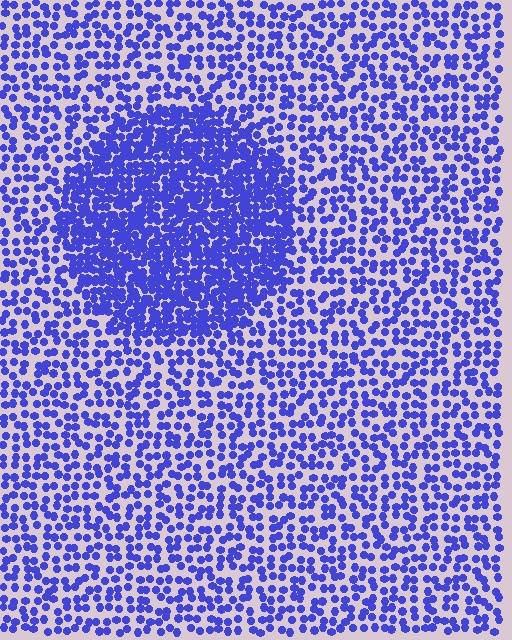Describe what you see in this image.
The image contains small blue elements arranged at two different densities. A circle-shaped region is visible where the elements are more densely packed than the surrounding area.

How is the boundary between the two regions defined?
The boundary is defined by a change in element density (approximately 2.1x ratio). All elements are the same color, size, and shape.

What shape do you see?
I see a circle.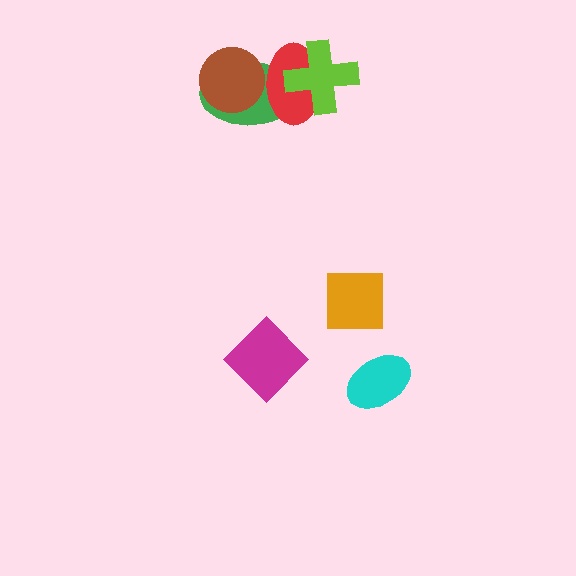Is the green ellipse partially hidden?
Yes, it is partially covered by another shape.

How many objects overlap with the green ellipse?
3 objects overlap with the green ellipse.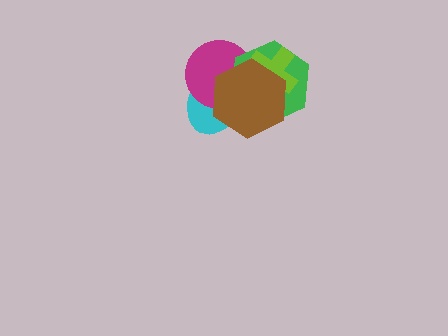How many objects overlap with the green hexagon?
4 objects overlap with the green hexagon.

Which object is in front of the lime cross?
The brown hexagon is in front of the lime cross.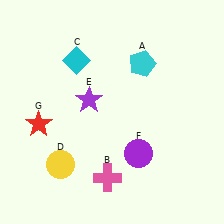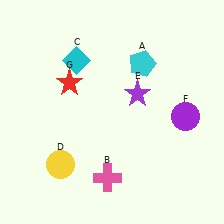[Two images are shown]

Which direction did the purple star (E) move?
The purple star (E) moved right.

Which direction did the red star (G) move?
The red star (G) moved up.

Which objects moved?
The objects that moved are: the purple star (E), the purple circle (F), the red star (G).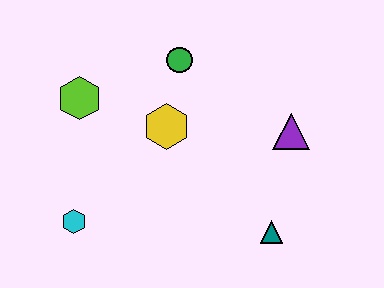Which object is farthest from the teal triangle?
The lime hexagon is farthest from the teal triangle.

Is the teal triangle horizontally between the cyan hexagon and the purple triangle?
Yes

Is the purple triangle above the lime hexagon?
No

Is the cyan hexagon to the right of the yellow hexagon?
No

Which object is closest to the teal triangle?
The purple triangle is closest to the teal triangle.